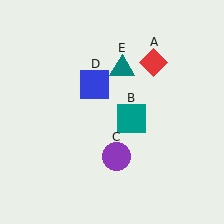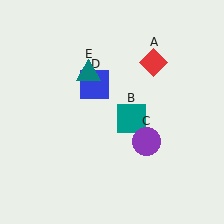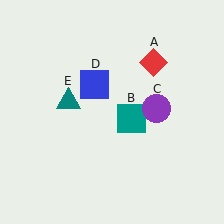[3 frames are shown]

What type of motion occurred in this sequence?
The purple circle (object C), teal triangle (object E) rotated counterclockwise around the center of the scene.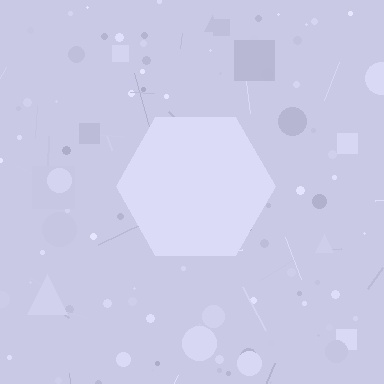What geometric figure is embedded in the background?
A hexagon is embedded in the background.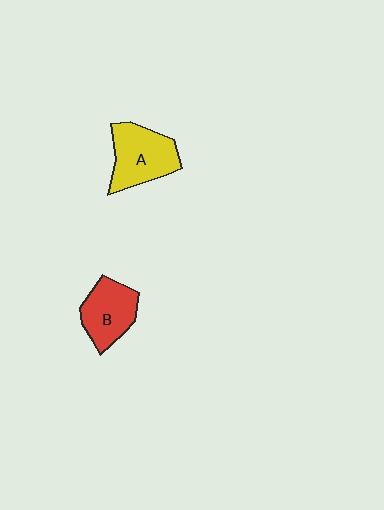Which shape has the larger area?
Shape A (yellow).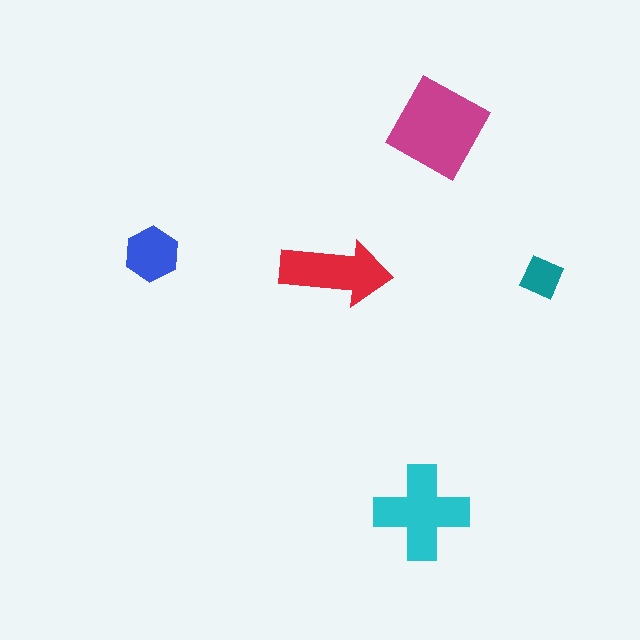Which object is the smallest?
The teal square.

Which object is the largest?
The magenta diamond.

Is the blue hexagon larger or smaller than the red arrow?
Smaller.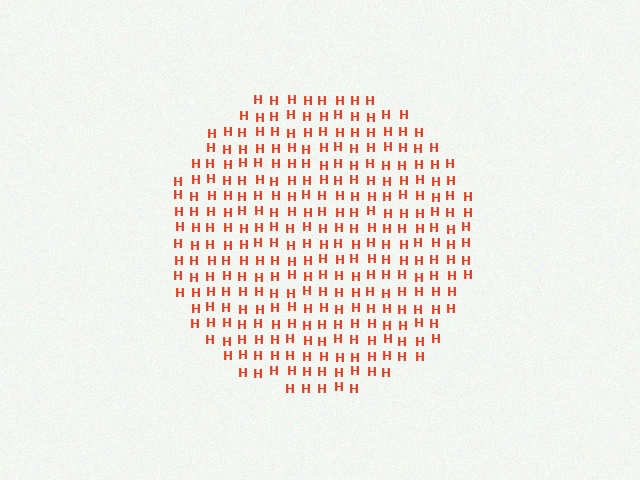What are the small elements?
The small elements are letter H's.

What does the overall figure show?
The overall figure shows a circle.